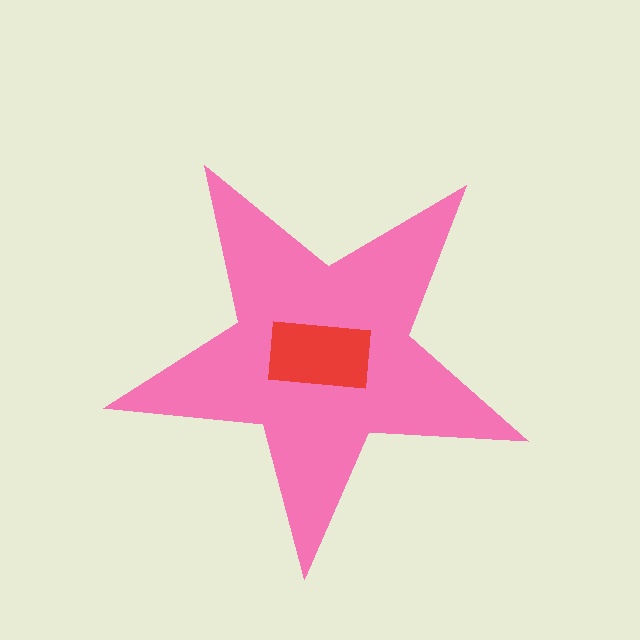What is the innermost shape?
The red rectangle.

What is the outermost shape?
The pink star.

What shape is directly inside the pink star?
The red rectangle.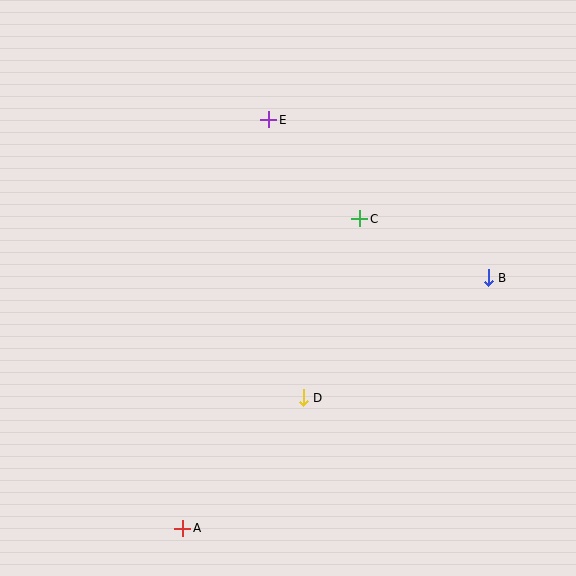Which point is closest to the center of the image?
Point C at (360, 219) is closest to the center.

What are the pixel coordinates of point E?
Point E is at (269, 120).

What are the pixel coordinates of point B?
Point B is at (488, 278).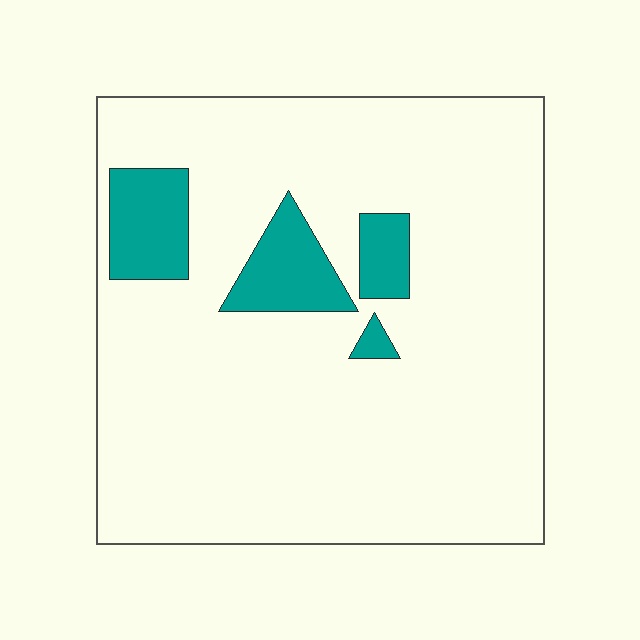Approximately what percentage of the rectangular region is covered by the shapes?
Approximately 10%.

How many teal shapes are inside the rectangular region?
4.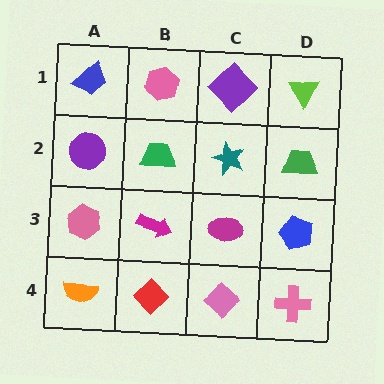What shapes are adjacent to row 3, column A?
A purple circle (row 2, column A), an orange semicircle (row 4, column A), a magenta arrow (row 3, column B).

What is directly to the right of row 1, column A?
A pink hexagon.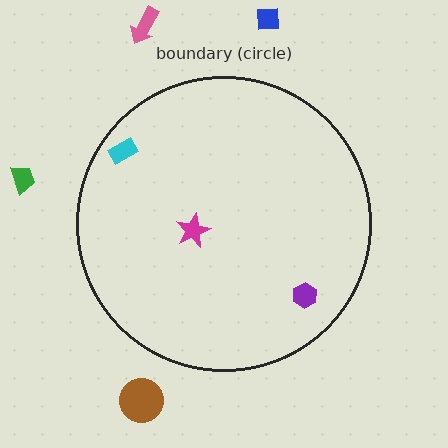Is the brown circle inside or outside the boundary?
Outside.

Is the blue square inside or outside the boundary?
Outside.